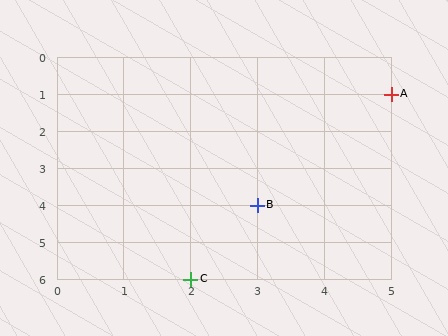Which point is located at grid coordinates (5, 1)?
Point A is at (5, 1).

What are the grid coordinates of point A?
Point A is at grid coordinates (5, 1).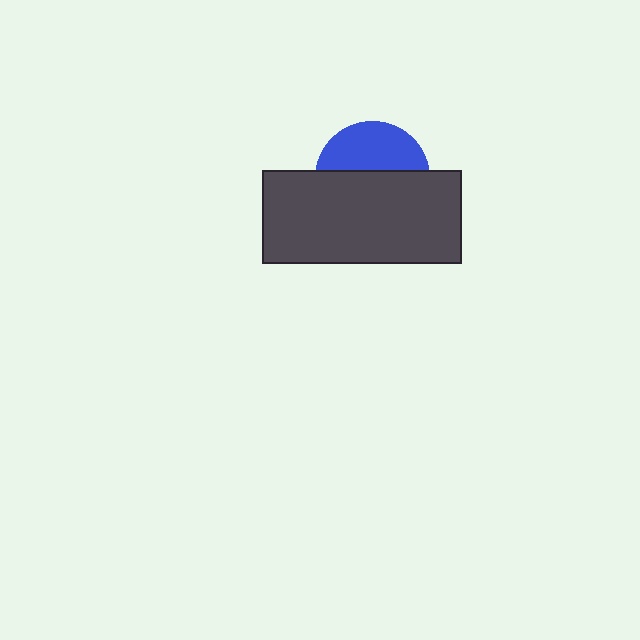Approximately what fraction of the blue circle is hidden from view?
Roughly 60% of the blue circle is hidden behind the dark gray rectangle.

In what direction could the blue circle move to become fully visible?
The blue circle could move up. That would shift it out from behind the dark gray rectangle entirely.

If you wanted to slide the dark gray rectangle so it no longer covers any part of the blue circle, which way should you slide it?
Slide it down — that is the most direct way to separate the two shapes.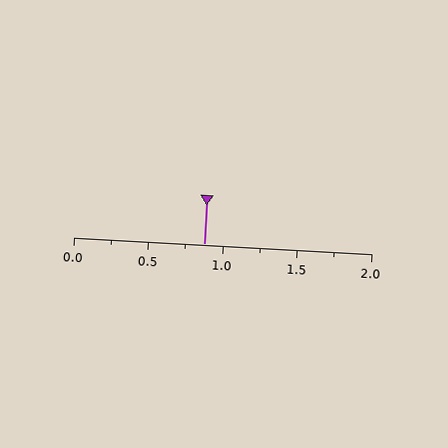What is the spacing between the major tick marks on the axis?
The major ticks are spaced 0.5 apart.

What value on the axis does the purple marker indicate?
The marker indicates approximately 0.88.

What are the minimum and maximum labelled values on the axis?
The axis runs from 0.0 to 2.0.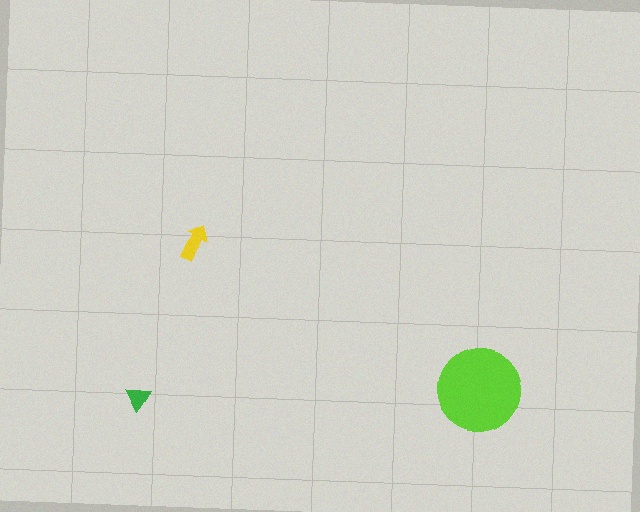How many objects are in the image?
There are 3 objects in the image.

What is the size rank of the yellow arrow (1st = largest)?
2nd.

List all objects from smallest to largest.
The green triangle, the yellow arrow, the lime circle.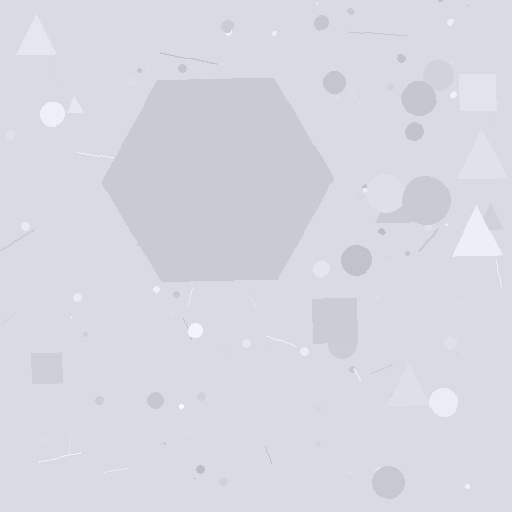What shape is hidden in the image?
A hexagon is hidden in the image.